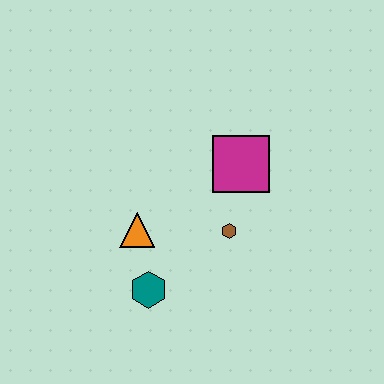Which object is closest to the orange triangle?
The teal hexagon is closest to the orange triangle.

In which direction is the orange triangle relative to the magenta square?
The orange triangle is to the left of the magenta square.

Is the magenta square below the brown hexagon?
No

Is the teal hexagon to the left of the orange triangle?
No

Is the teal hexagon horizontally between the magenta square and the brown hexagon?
No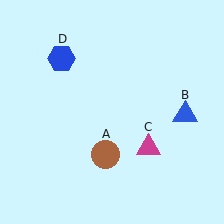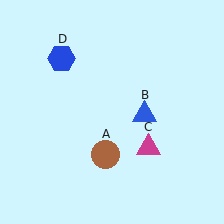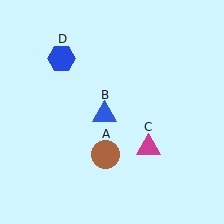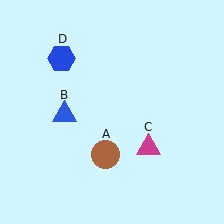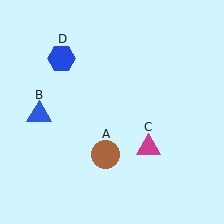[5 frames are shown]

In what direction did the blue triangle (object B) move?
The blue triangle (object B) moved left.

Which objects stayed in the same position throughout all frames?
Brown circle (object A) and magenta triangle (object C) and blue hexagon (object D) remained stationary.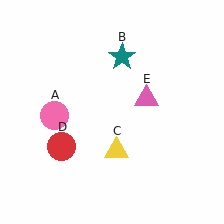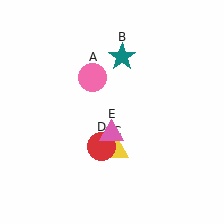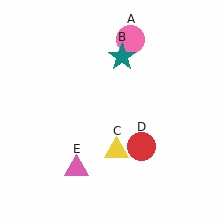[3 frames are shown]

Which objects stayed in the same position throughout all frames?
Teal star (object B) and yellow triangle (object C) remained stationary.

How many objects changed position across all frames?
3 objects changed position: pink circle (object A), red circle (object D), pink triangle (object E).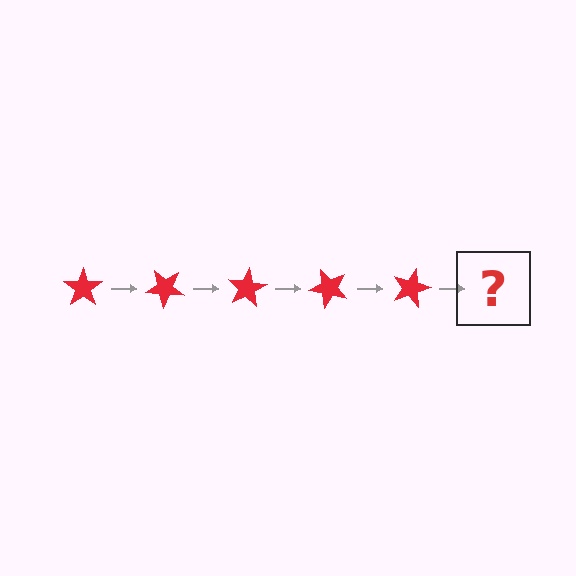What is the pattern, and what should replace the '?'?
The pattern is that the star rotates 40 degrees each step. The '?' should be a red star rotated 200 degrees.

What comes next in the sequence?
The next element should be a red star rotated 200 degrees.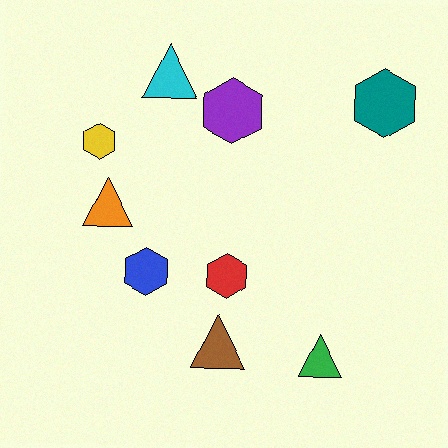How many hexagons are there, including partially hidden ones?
There are 5 hexagons.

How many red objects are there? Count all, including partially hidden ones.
There is 1 red object.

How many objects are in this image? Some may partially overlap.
There are 9 objects.